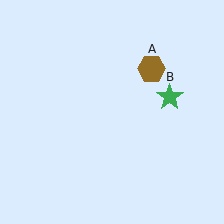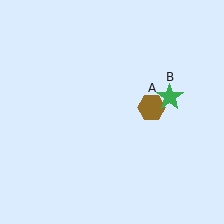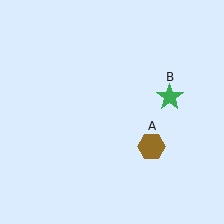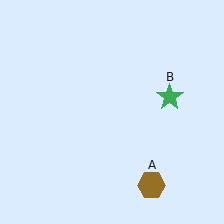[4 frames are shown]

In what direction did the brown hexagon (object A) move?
The brown hexagon (object A) moved down.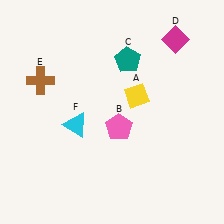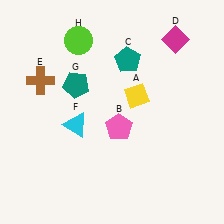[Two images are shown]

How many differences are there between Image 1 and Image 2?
There are 2 differences between the two images.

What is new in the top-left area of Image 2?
A lime circle (H) was added in the top-left area of Image 2.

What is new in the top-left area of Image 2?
A teal pentagon (G) was added in the top-left area of Image 2.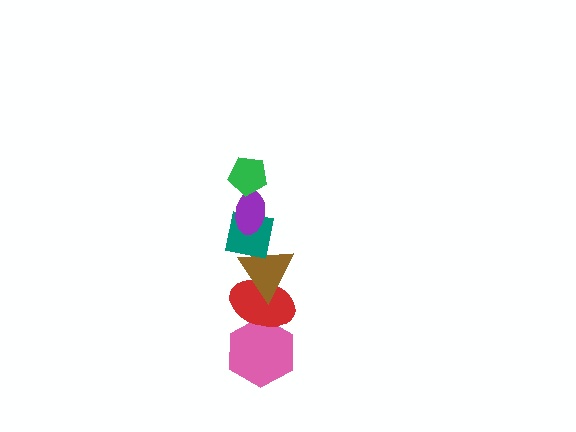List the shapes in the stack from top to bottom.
From top to bottom: the green pentagon, the purple ellipse, the teal square, the brown triangle, the red ellipse, the pink hexagon.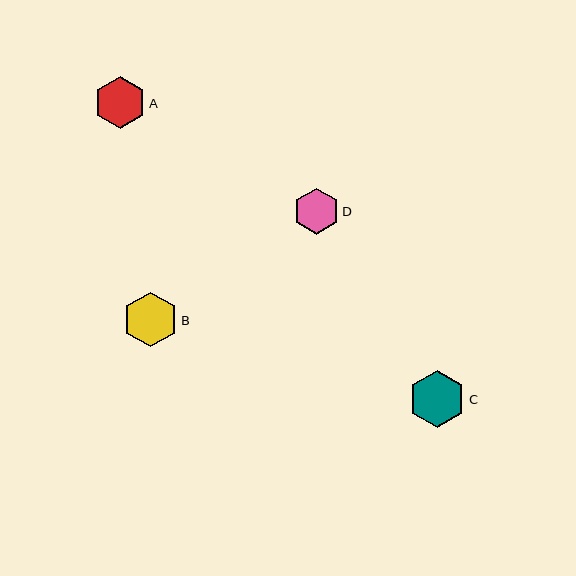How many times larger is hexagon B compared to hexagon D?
Hexagon B is approximately 1.2 times the size of hexagon D.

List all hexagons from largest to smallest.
From largest to smallest: C, B, A, D.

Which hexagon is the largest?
Hexagon C is the largest with a size of approximately 57 pixels.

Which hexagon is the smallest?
Hexagon D is the smallest with a size of approximately 46 pixels.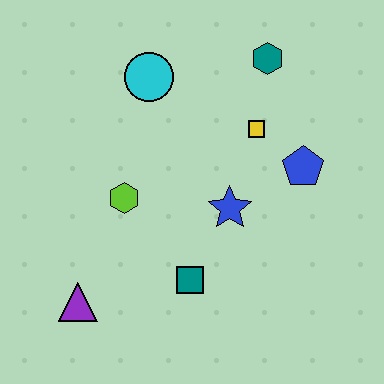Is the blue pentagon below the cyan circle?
Yes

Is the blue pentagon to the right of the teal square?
Yes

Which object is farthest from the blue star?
The purple triangle is farthest from the blue star.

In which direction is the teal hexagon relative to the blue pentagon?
The teal hexagon is above the blue pentagon.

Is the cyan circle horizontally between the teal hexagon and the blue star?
No